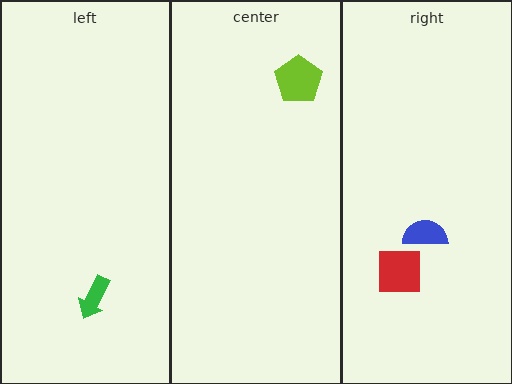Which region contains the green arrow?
The left region.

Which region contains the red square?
The right region.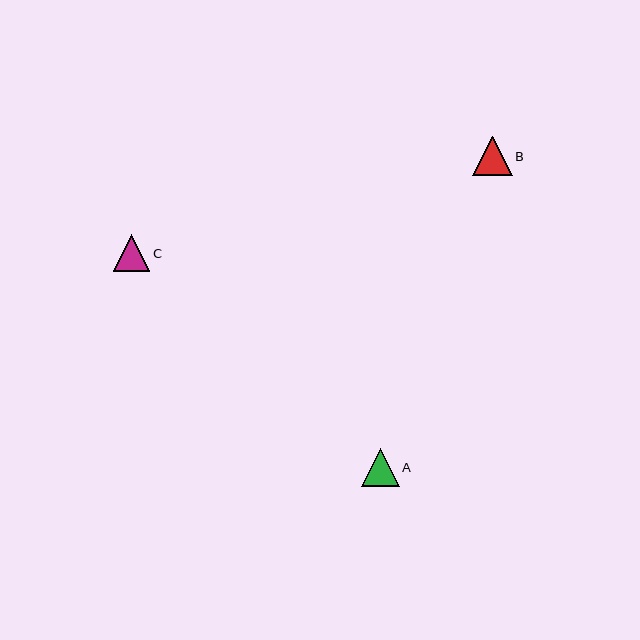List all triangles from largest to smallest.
From largest to smallest: B, A, C.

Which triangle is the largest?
Triangle B is the largest with a size of approximately 40 pixels.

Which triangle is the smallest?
Triangle C is the smallest with a size of approximately 36 pixels.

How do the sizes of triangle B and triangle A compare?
Triangle B and triangle A are approximately the same size.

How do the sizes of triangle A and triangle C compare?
Triangle A and triangle C are approximately the same size.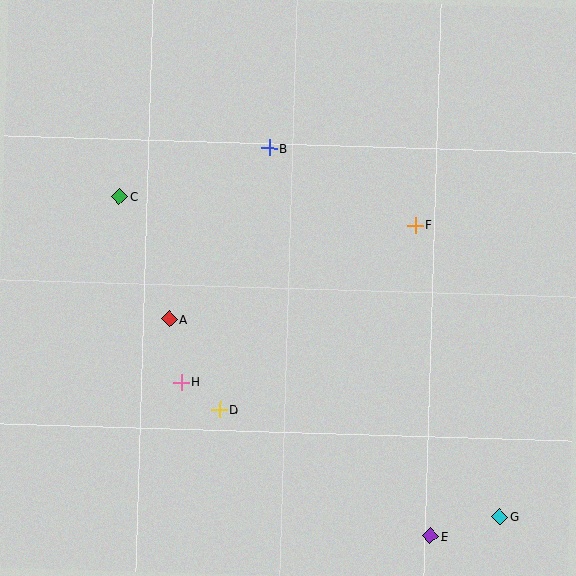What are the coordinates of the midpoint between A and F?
The midpoint between A and F is at (292, 272).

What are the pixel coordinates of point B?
Point B is at (269, 148).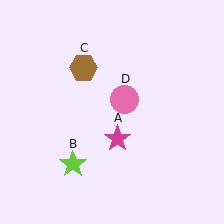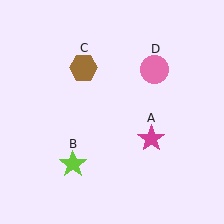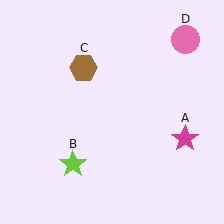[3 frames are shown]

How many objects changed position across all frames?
2 objects changed position: magenta star (object A), pink circle (object D).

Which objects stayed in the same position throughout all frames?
Lime star (object B) and brown hexagon (object C) remained stationary.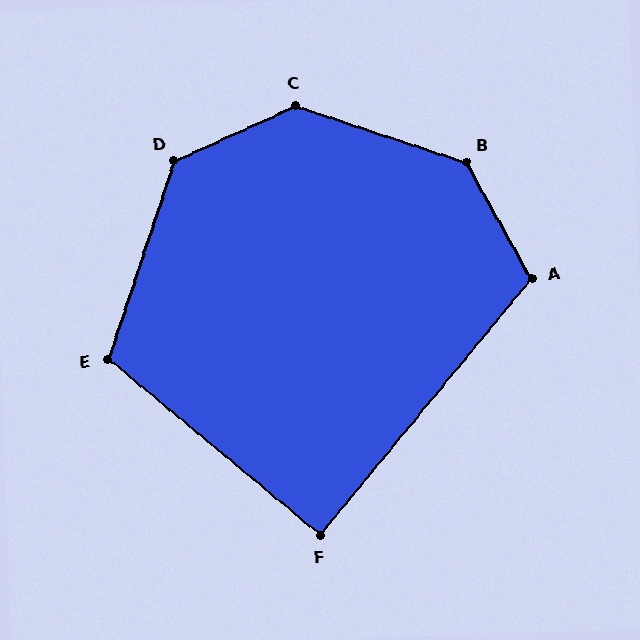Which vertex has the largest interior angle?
B, at approximately 137 degrees.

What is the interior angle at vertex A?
Approximately 111 degrees (obtuse).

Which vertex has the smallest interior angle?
F, at approximately 90 degrees.